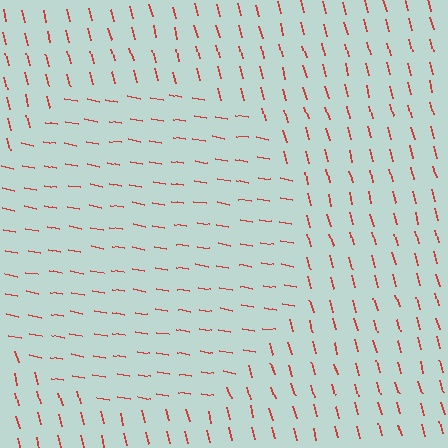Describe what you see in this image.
The image is filled with small red line segments. A circle region in the image has lines oriented differently from the surrounding lines, creating a visible texture boundary.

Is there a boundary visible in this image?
Yes, there is a texture boundary formed by a change in line orientation.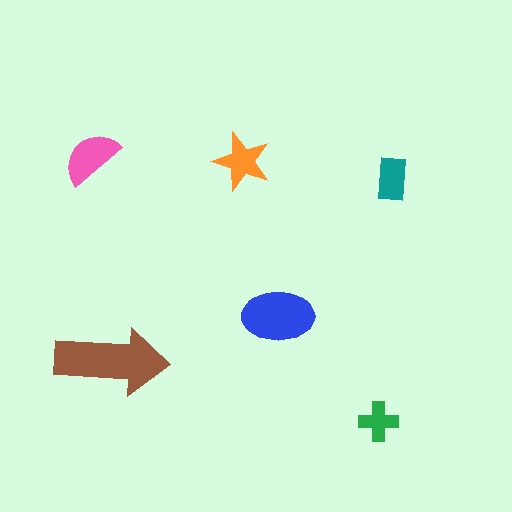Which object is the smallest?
The green cross.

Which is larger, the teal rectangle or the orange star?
The orange star.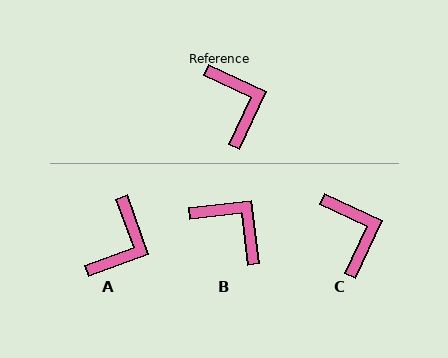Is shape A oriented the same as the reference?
No, it is off by about 45 degrees.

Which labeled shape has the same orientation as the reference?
C.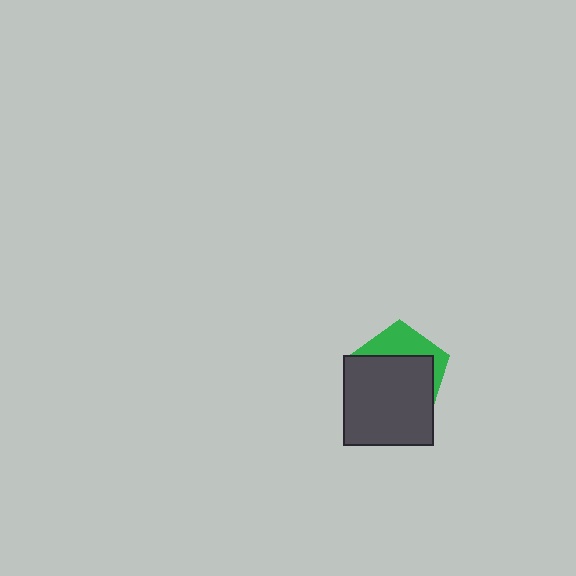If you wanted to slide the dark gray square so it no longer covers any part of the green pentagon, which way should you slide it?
Slide it down — that is the most direct way to separate the two shapes.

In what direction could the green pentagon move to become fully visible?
The green pentagon could move up. That would shift it out from behind the dark gray square entirely.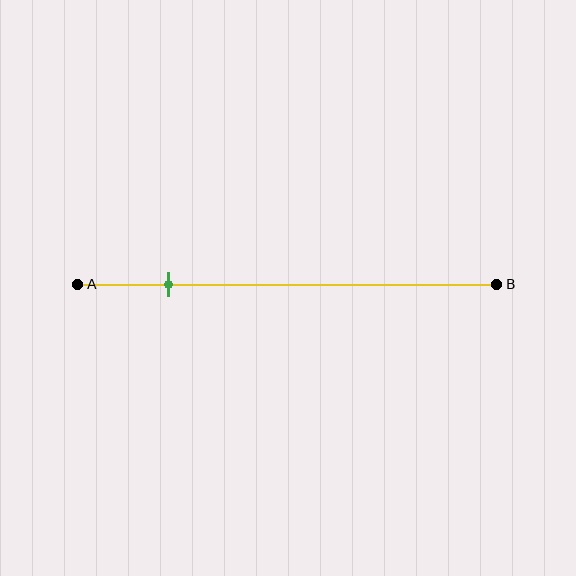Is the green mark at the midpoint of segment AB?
No, the mark is at about 20% from A, not at the 50% midpoint.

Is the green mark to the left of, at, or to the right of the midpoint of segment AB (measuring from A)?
The green mark is to the left of the midpoint of segment AB.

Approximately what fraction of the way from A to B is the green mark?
The green mark is approximately 20% of the way from A to B.